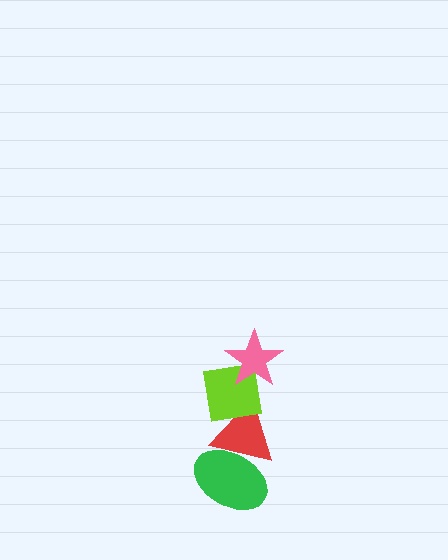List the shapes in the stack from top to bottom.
From top to bottom: the pink star, the lime square, the red triangle, the green ellipse.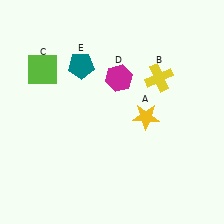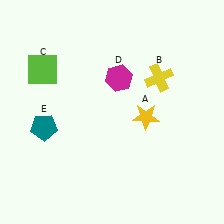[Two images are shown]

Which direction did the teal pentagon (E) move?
The teal pentagon (E) moved down.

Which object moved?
The teal pentagon (E) moved down.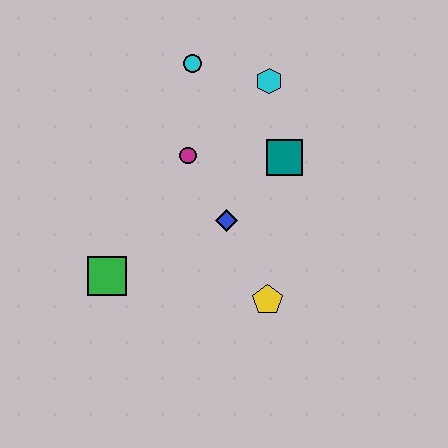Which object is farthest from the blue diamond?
The cyan circle is farthest from the blue diamond.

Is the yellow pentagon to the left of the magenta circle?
No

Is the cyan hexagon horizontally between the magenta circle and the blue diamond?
No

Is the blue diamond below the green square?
No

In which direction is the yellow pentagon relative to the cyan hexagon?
The yellow pentagon is below the cyan hexagon.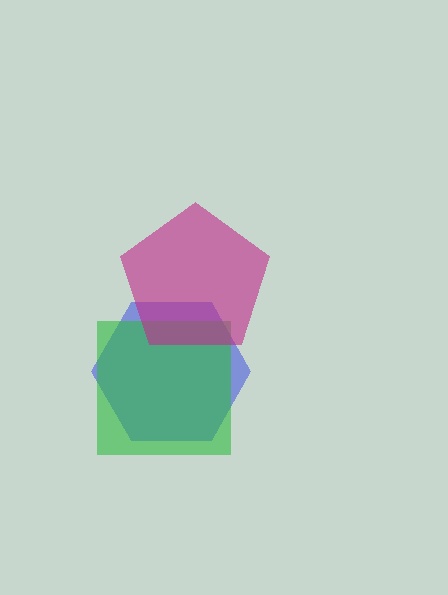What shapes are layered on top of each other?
The layered shapes are: a blue hexagon, a green square, a magenta pentagon.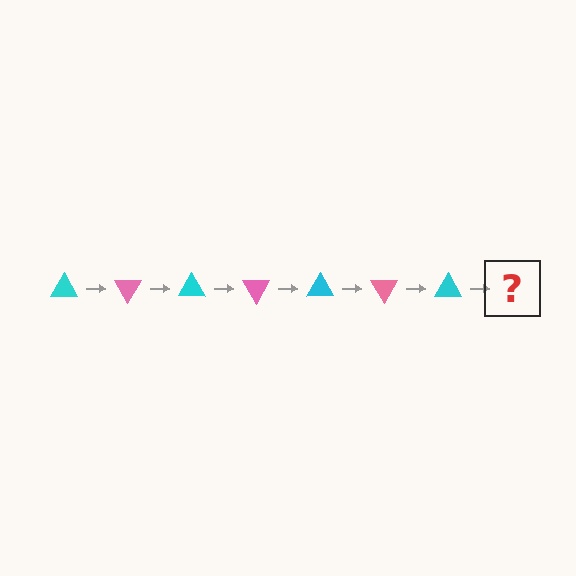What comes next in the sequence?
The next element should be a pink triangle, rotated 420 degrees from the start.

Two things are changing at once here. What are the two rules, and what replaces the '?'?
The two rules are that it rotates 60 degrees each step and the color cycles through cyan and pink. The '?' should be a pink triangle, rotated 420 degrees from the start.